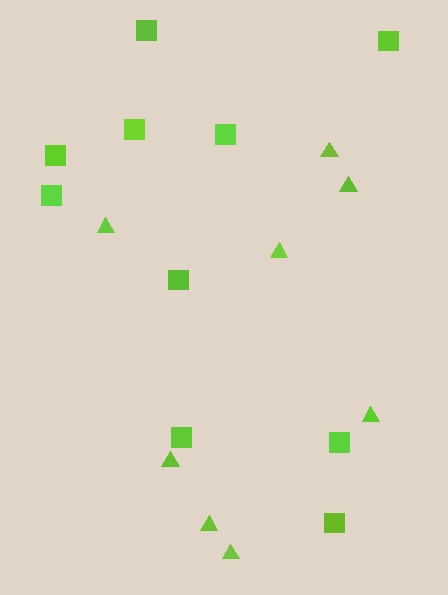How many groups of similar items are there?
There are 2 groups: one group of triangles (8) and one group of squares (10).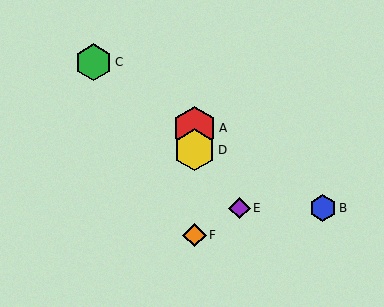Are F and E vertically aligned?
No, F is at x≈194 and E is at x≈240.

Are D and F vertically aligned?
Yes, both are at x≈194.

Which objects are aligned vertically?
Objects A, D, F are aligned vertically.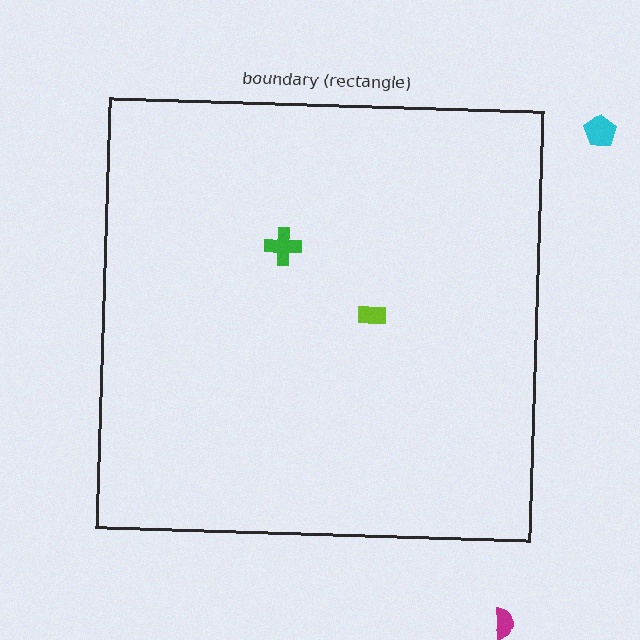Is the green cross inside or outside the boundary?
Inside.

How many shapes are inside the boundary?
2 inside, 2 outside.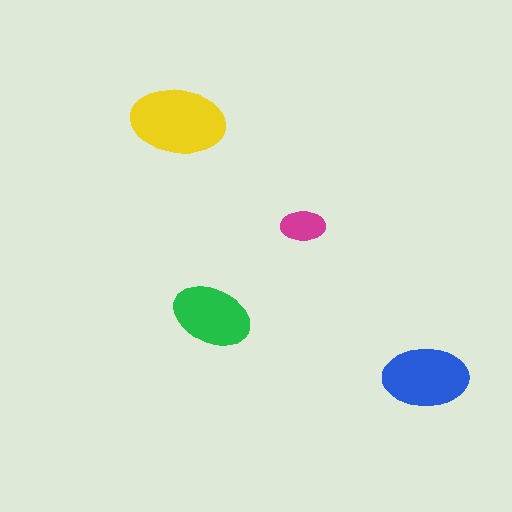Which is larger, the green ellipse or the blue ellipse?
The blue one.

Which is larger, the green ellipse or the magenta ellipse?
The green one.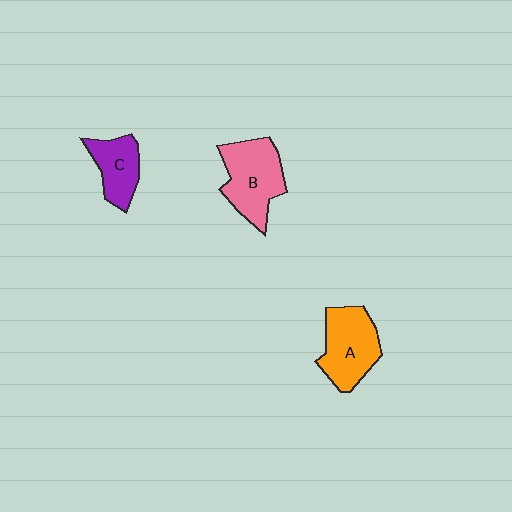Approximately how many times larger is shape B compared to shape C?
Approximately 1.5 times.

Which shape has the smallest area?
Shape C (purple).